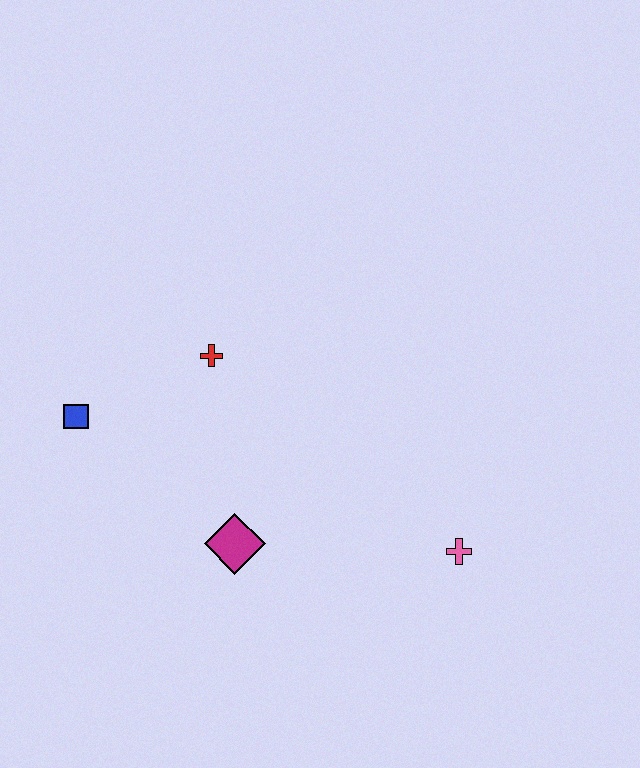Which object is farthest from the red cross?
The pink cross is farthest from the red cross.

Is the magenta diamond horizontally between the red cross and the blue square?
No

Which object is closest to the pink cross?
The magenta diamond is closest to the pink cross.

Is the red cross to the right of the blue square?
Yes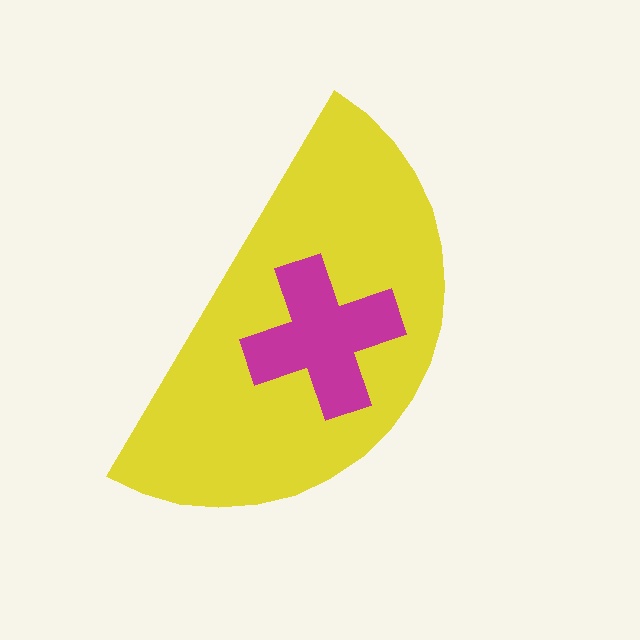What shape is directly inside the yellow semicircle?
The magenta cross.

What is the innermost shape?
The magenta cross.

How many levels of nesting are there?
2.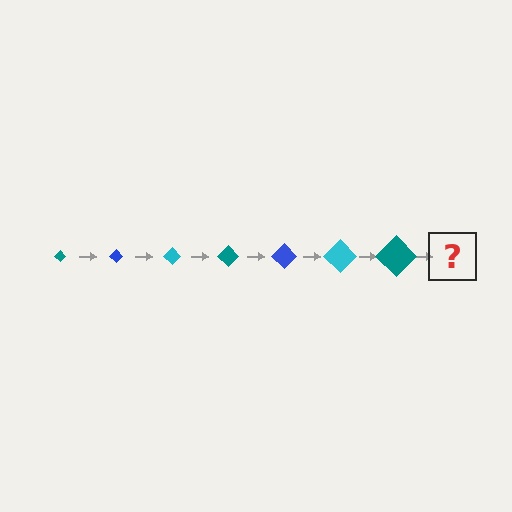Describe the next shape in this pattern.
It should be a blue diamond, larger than the previous one.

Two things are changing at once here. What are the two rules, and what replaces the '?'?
The two rules are that the diamond grows larger each step and the color cycles through teal, blue, and cyan. The '?' should be a blue diamond, larger than the previous one.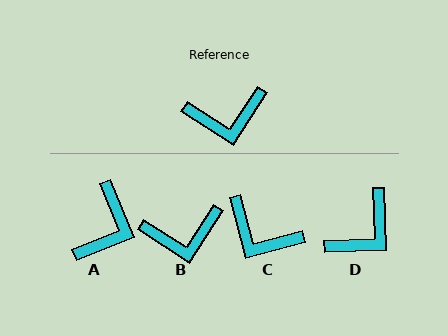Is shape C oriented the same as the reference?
No, it is off by about 42 degrees.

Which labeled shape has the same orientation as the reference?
B.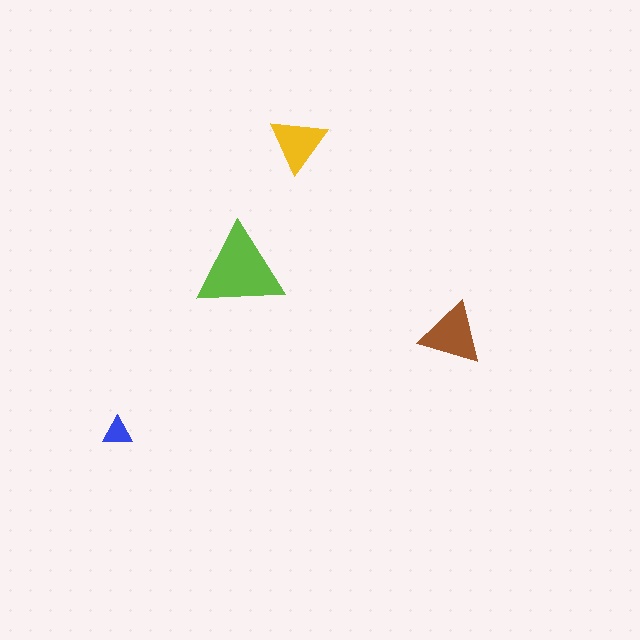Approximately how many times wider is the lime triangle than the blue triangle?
About 3 times wider.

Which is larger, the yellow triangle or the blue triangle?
The yellow one.